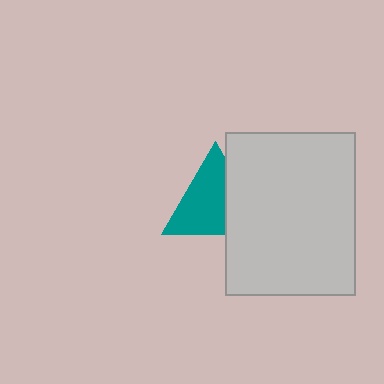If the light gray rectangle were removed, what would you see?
You would see the complete teal triangle.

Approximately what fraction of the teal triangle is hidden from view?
Roughly 33% of the teal triangle is hidden behind the light gray rectangle.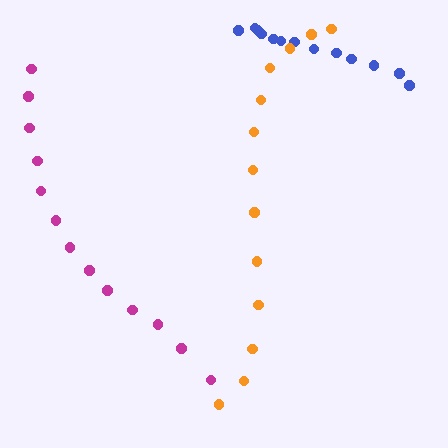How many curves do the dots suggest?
There are 3 distinct paths.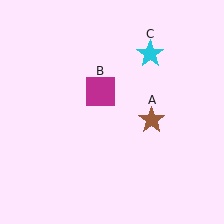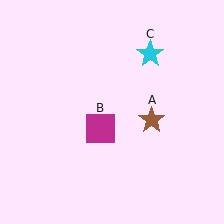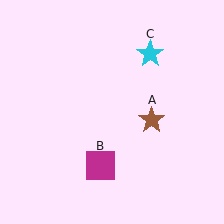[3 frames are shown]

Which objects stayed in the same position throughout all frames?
Brown star (object A) and cyan star (object C) remained stationary.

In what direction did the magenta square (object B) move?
The magenta square (object B) moved down.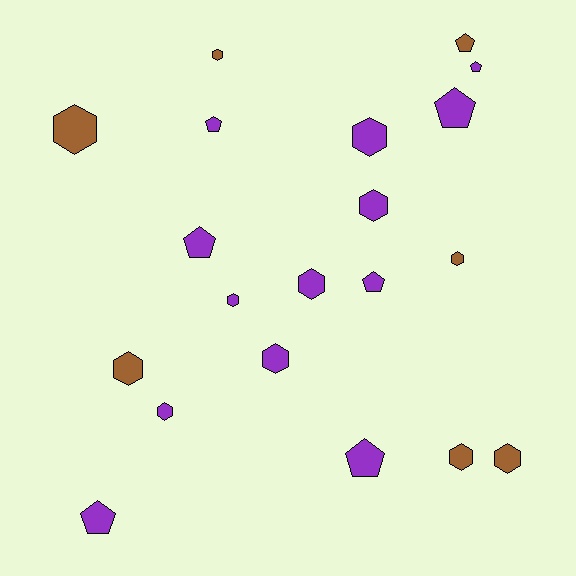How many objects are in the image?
There are 20 objects.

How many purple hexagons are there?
There are 6 purple hexagons.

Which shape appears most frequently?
Hexagon, with 12 objects.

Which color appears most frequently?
Purple, with 13 objects.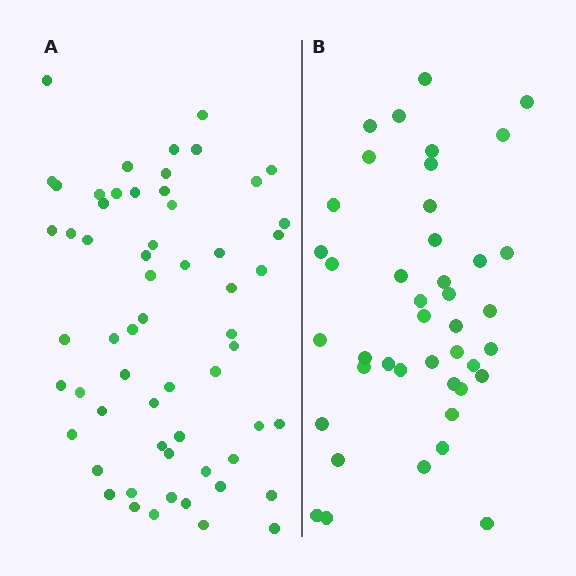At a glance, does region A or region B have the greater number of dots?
Region A (the left region) has more dots.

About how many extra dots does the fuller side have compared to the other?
Region A has approximately 20 more dots than region B.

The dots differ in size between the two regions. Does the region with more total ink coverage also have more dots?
No. Region B has more total ink coverage because its dots are larger, but region A actually contains more individual dots. Total area can be misleading — the number of items is what matters here.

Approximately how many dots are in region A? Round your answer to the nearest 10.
About 60 dots.